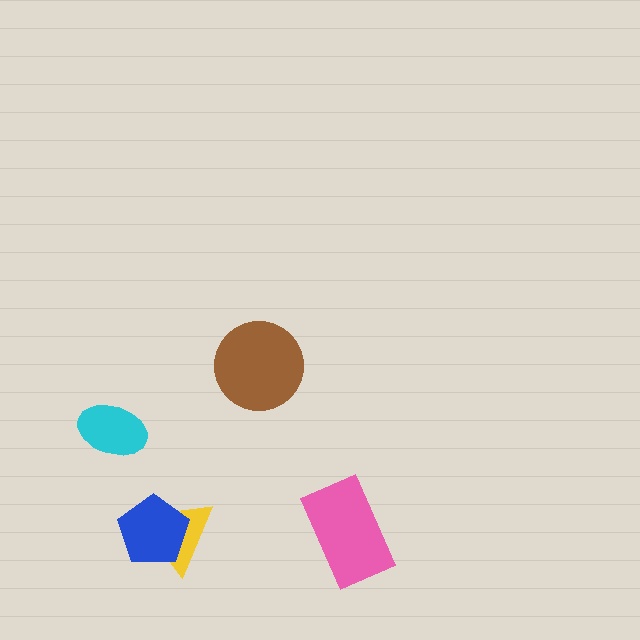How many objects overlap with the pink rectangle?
0 objects overlap with the pink rectangle.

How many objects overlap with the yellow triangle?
1 object overlaps with the yellow triangle.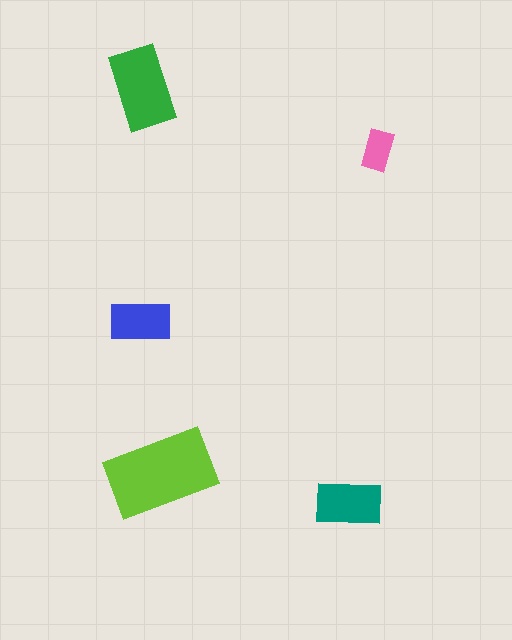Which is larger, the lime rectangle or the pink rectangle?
The lime one.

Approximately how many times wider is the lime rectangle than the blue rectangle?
About 2 times wider.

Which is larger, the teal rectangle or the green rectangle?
The green one.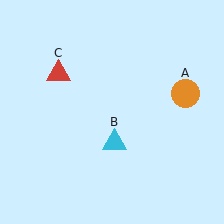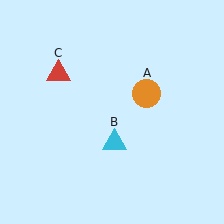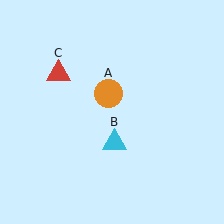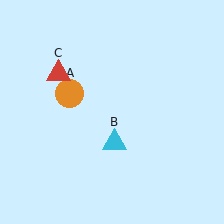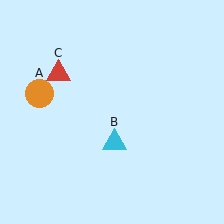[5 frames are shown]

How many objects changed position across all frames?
1 object changed position: orange circle (object A).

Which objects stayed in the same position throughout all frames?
Cyan triangle (object B) and red triangle (object C) remained stationary.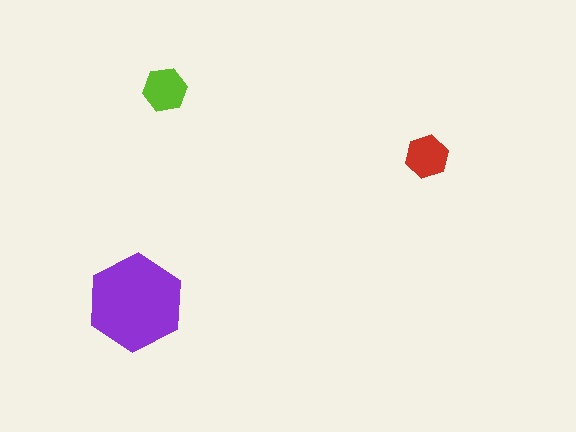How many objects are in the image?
There are 3 objects in the image.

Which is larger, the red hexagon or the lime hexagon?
The lime one.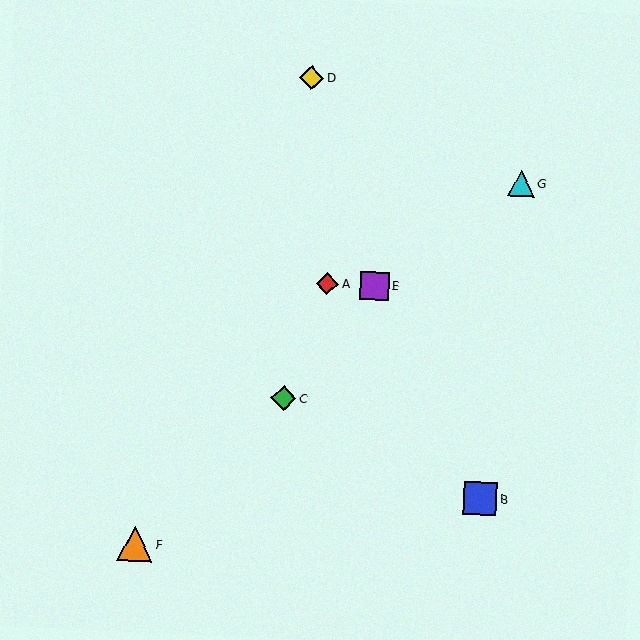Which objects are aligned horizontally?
Objects A, E are aligned horizontally.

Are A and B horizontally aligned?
No, A is at y≈284 and B is at y≈499.